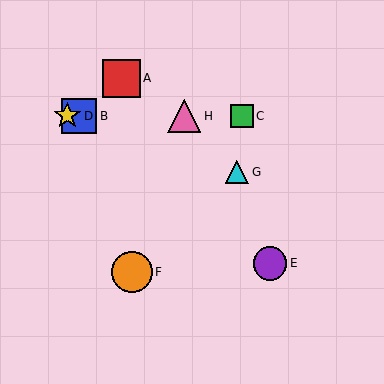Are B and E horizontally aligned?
No, B is at y≈116 and E is at y≈263.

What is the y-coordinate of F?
Object F is at y≈272.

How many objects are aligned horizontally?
4 objects (B, C, D, H) are aligned horizontally.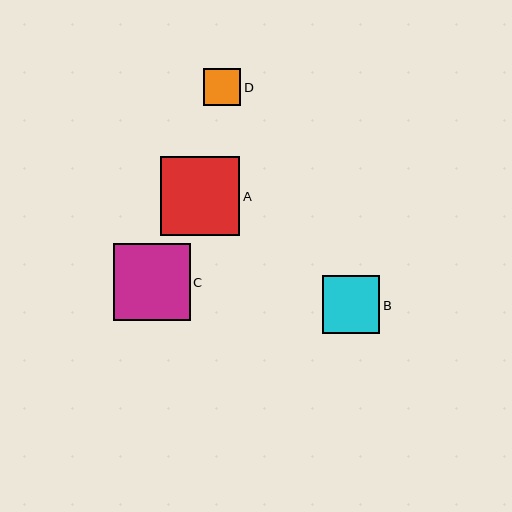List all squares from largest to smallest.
From largest to smallest: A, C, B, D.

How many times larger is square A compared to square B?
Square A is approximately 1.4 times the size of square B.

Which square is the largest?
Square A is the largest with a size of approximately 79 pixels.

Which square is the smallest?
Square D is the smallest with a size of approximately 37 pixels.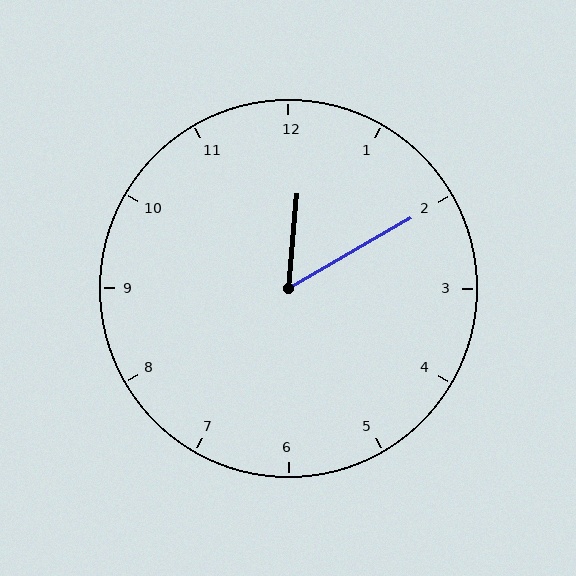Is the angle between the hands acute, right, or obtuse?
It is acute.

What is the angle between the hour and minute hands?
Approximately 55 degrees.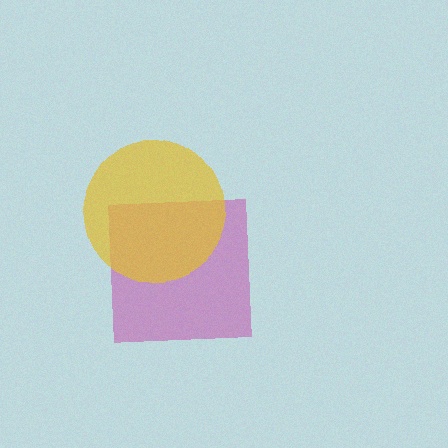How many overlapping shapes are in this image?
There are 2 overlapping shapes in the image.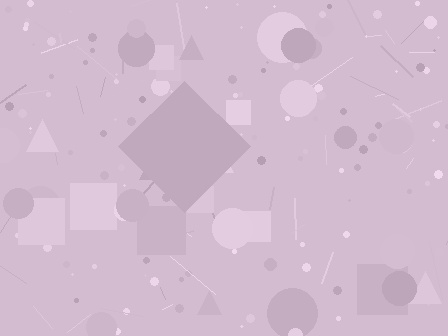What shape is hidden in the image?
A diamond is hidden in the image.